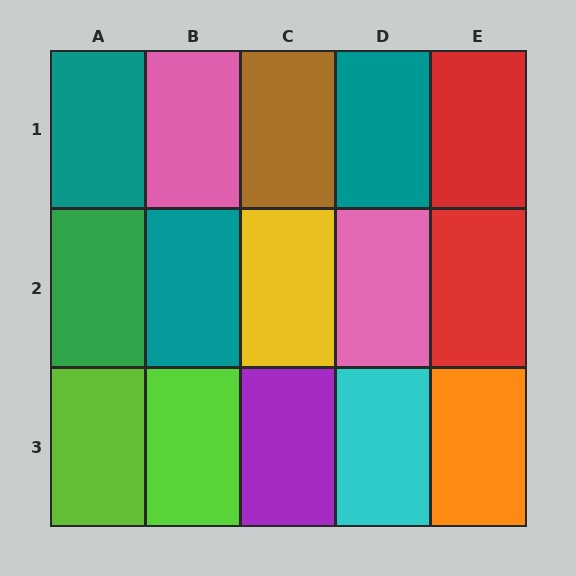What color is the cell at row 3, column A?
Lime.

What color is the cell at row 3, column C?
Purple.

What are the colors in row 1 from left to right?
Teal, pink, brown, teal, red.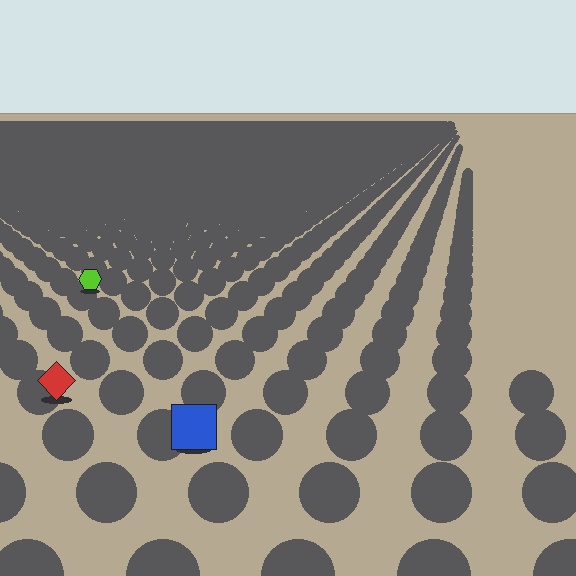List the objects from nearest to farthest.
From nearest to farthest: the blue square, the red diamond, the lime hexagon.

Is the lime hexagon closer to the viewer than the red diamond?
No. The red diamond is closer — you can tell from the texture gradient: the ground texture is coarser near it.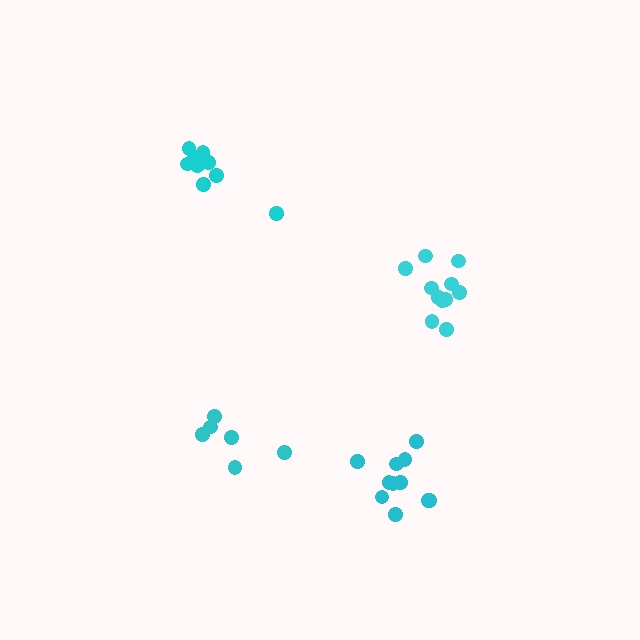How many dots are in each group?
Group 1: 11 dots, Group 2: 9 dots, Group 3: 11 dots, Group 4: 6 dots (37 total).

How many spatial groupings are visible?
There are 4 spatial groupings.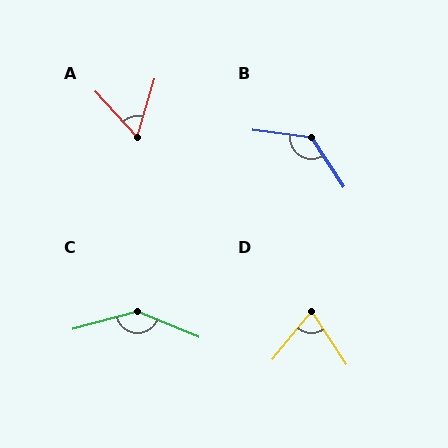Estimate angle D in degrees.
Approximately 73 degrees.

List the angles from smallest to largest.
A (59°), D (73°), B (131°), C (143°).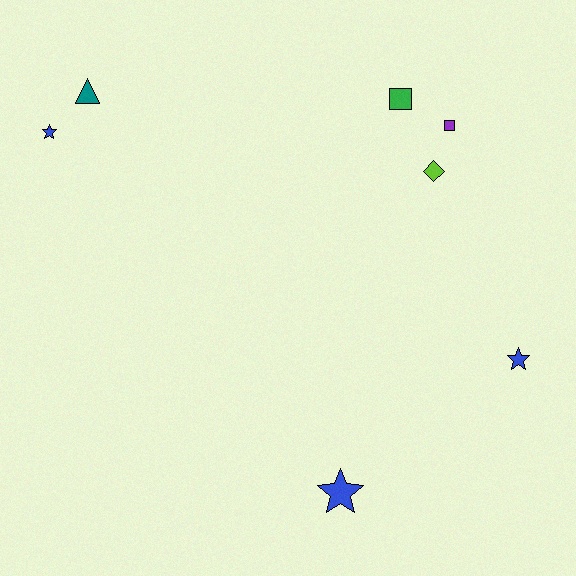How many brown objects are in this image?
There are no brown objects.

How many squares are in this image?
There are 2 squares.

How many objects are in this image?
There are 7 objects.